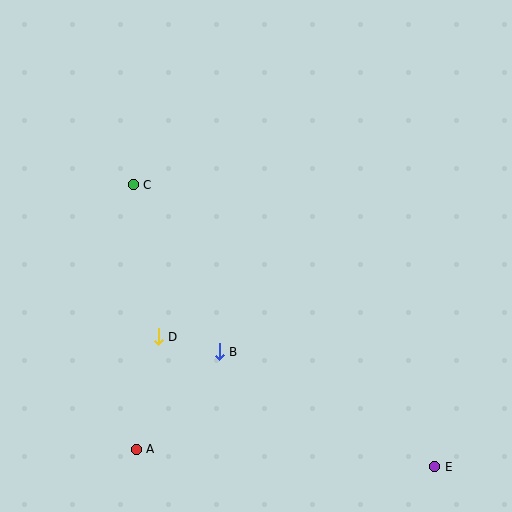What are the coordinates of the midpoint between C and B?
The midpoint between C and B is at (176, 268).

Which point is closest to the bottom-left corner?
Point A is closest to the bottom-left corner.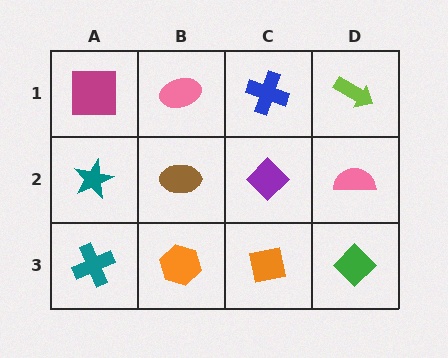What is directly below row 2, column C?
An orange square.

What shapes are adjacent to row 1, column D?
A pink semicircle (row 2, column D), a blue cross (row 1, column C).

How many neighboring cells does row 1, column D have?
2.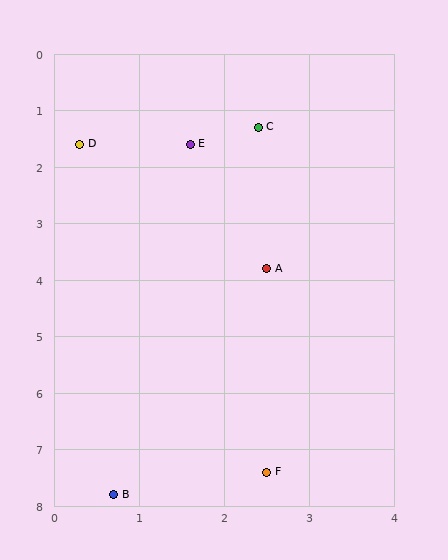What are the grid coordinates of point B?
Point B is at approximately (0.7, 7.8).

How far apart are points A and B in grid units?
Points A and B are about 4.4 grid units apart.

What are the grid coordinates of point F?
Point F is at approximately (2.5, 7.4).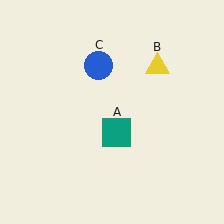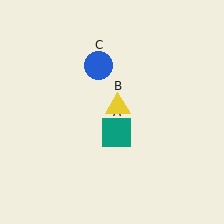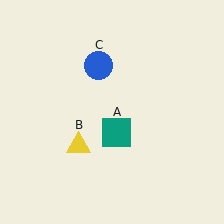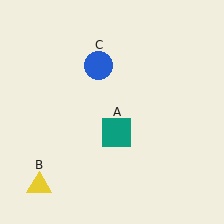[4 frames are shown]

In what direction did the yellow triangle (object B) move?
The yellow triangle (object B) moved down and to the left.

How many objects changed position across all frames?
1 object changed position: yellow triangle (object B).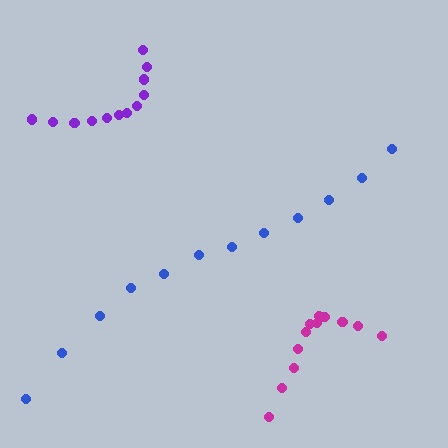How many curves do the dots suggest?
There are 3 distinct paths.